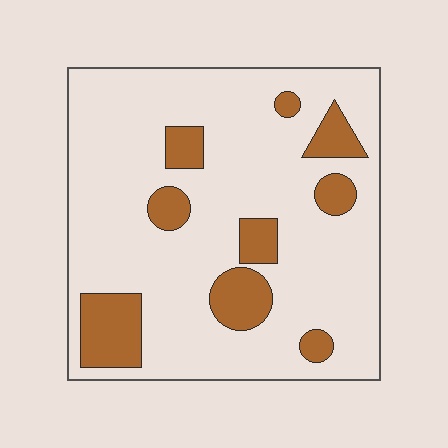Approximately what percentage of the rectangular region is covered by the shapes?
Approximately 20%.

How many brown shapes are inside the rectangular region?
9.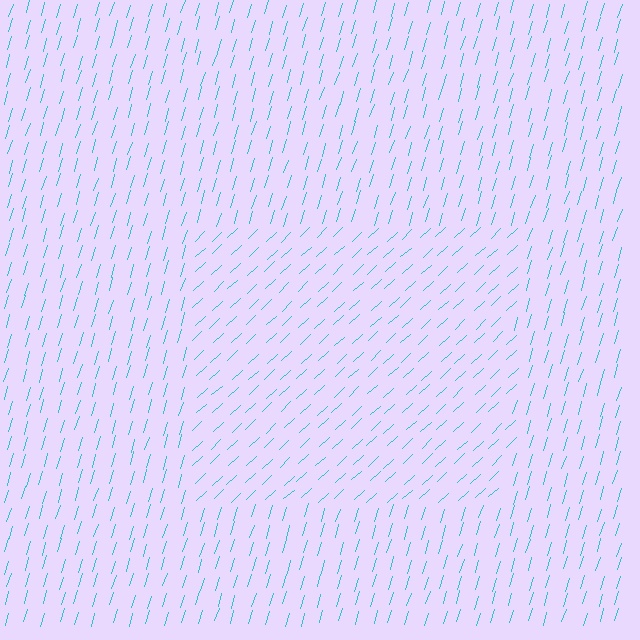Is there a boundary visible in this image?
Yes, there is a texture boundary formed by a change in line orientation.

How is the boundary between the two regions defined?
The boundary is defined purely by a change in line orientation (approximately 30 degrees difference). All lines are the same color and thickness.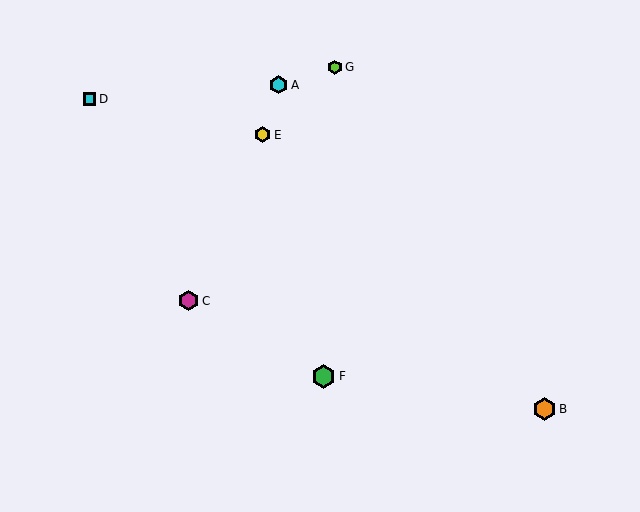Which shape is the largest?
The orange hexagon (labeled B) is the largest.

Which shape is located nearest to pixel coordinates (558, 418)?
The orange hexagon (labeled B) at (544, 409) is nearest to that location.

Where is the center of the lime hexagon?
The center of the lime hexagon is at (335, 67).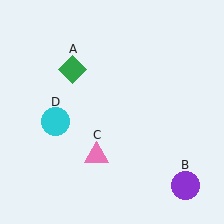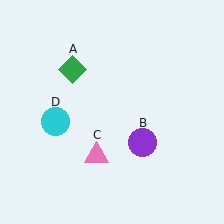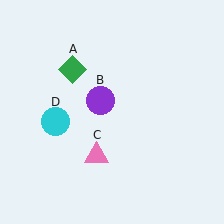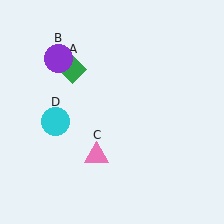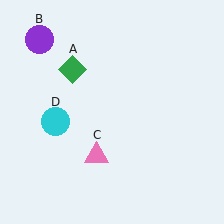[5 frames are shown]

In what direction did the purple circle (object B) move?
The purple circle (object B) moved up and to the left.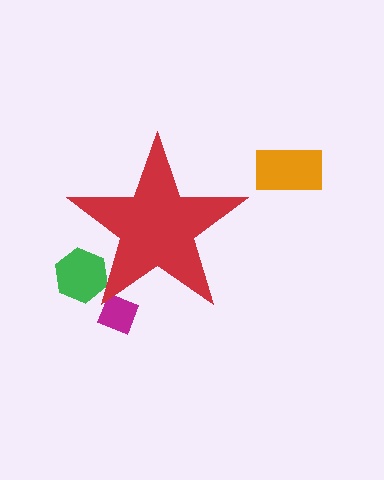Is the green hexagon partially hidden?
Yes, the green hexagon is partially hidden behind the red star.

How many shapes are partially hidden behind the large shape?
2 shapes are partially hidden.